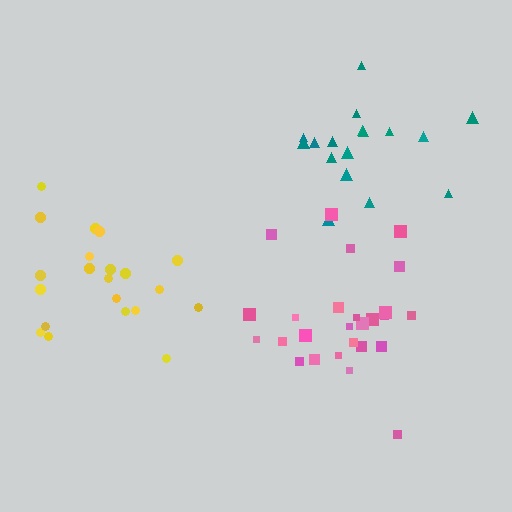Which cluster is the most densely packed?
Teal.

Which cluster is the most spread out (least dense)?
Yellow.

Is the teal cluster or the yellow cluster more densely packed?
Teal.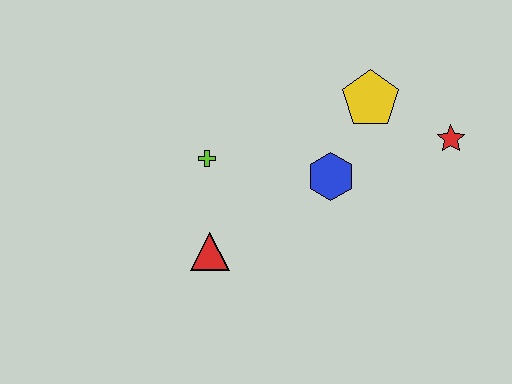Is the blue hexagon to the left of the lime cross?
No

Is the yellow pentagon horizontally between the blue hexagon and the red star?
Yes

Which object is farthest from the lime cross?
The red star is farthest from the lime cross.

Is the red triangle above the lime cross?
No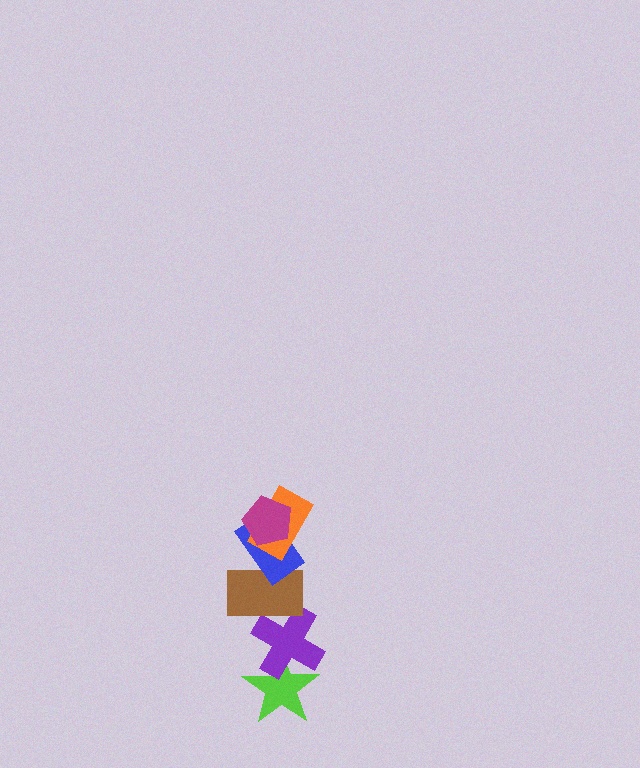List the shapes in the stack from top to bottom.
From top to bottom: the magenta pentagon, the orange rectangle, the blue rectangle, the brown rectangle, the purple cross, the lime star.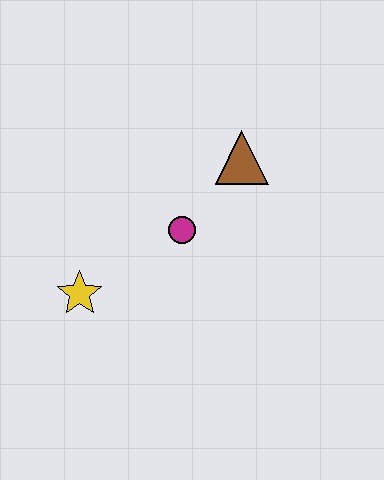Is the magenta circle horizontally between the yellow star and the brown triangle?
Yes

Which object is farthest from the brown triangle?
The yellow star is farthest from the brown triangle.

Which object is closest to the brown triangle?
The magenta circle is closest to the brown triangle.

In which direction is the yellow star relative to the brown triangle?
The yellow star is to the left of the brown triangle.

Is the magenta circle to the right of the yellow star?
Yes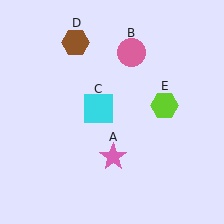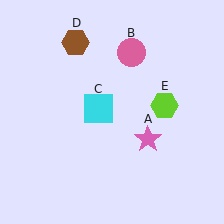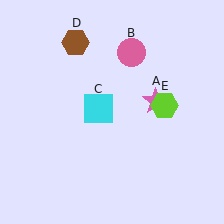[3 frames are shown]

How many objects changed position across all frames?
1 object changed position: pink star (object A).